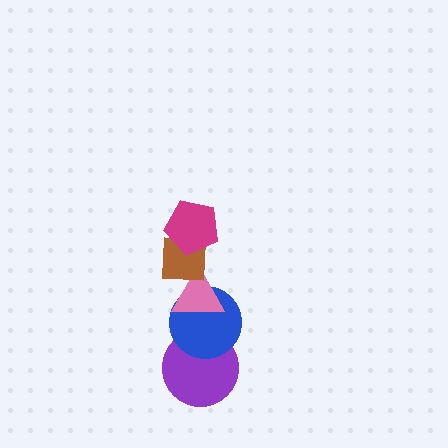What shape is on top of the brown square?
The magenta pentagon is on top of the brown square.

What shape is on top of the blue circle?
The pink triangle is on top of the blue circle.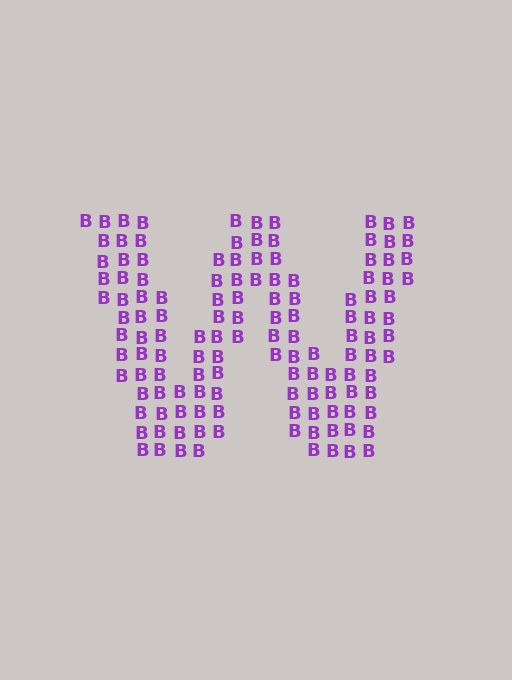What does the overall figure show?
The overall figure shows the letter W.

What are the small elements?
The small elements are letter B's.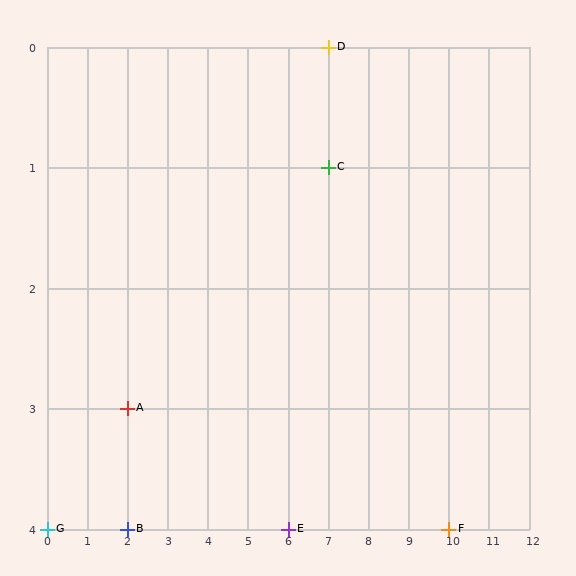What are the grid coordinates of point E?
Point E is at grid coordinates (6, 4).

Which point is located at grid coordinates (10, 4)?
Point F is at (10, 4).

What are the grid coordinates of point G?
Point G is at grid coordinates (0, 4).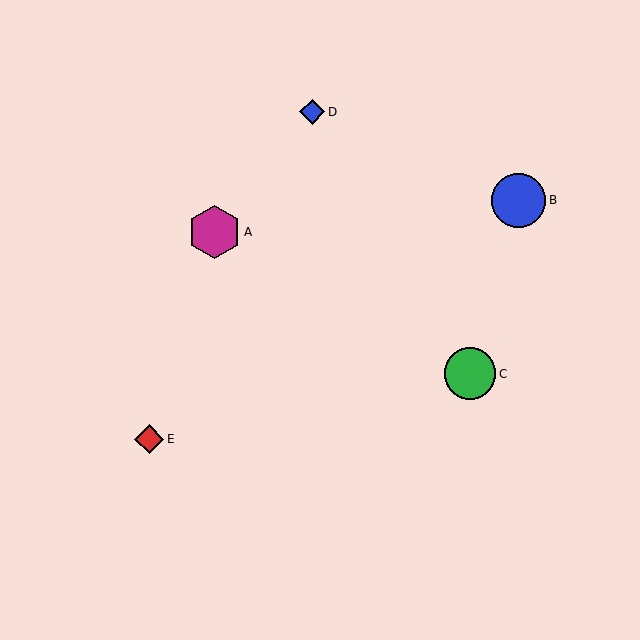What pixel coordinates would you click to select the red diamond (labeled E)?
Click at (149, 439) to select the red diamond E.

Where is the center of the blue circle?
The center of the blue circle is at (518, 200).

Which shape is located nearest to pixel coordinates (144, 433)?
The red diamond (labeled E) at (149, 439) is nearest to that location.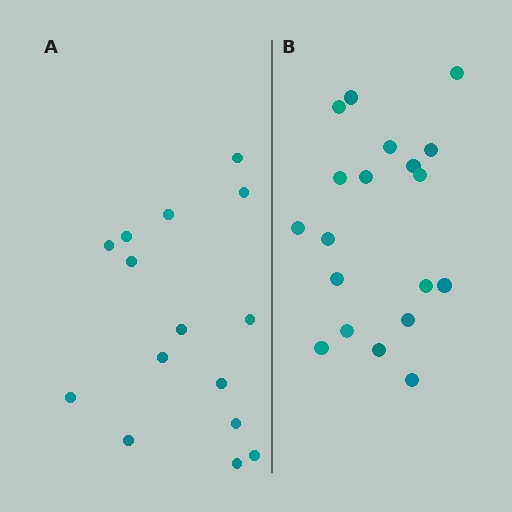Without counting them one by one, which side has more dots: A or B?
Region B (the right region) has more dots.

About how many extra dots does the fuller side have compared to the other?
Region B has about 4 more dots than region A.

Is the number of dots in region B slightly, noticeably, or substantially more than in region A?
Region B has noticeably more, but not dramatically so. The ratio is roughly 1.3 to 1.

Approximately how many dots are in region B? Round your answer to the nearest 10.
About 20 dots. (The exact count is 19, which rounds to 20.)